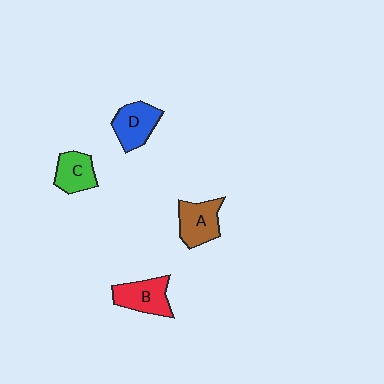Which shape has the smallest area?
Shape C (green).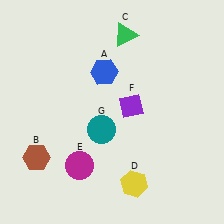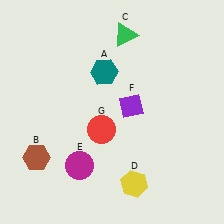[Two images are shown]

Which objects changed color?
A changed from blue to teal. G changed from teal to red.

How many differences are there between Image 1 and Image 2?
There are 2 differences between the two images.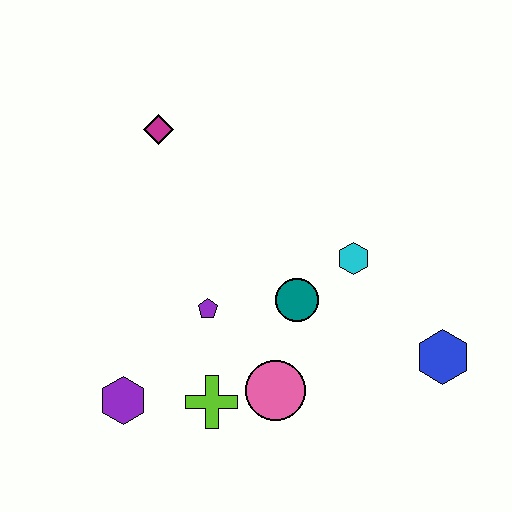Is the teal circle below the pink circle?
No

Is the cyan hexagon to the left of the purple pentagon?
No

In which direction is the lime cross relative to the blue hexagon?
The lime cross is to the left of the blue hexagon.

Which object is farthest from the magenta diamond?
The blue hexagon is farthest from the magenta diamond.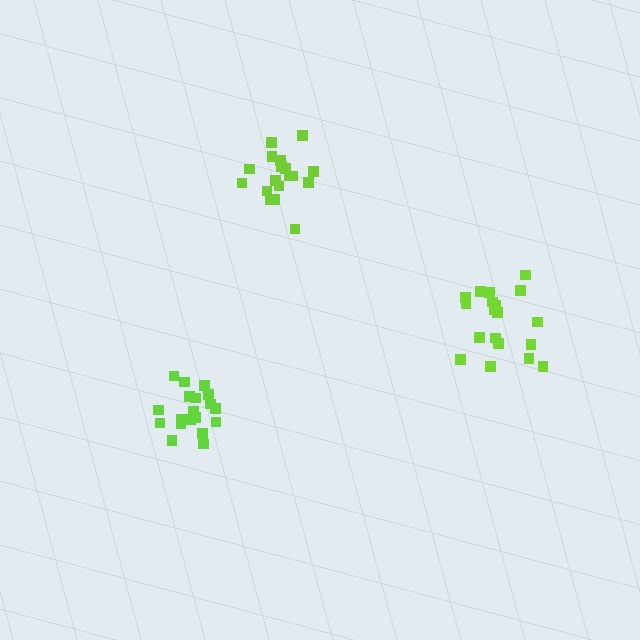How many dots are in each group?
Group 1: 18 dots, Group 2: 19 dots, Group 3: 19 dots (56 total).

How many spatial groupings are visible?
There are 3 spatial groupings.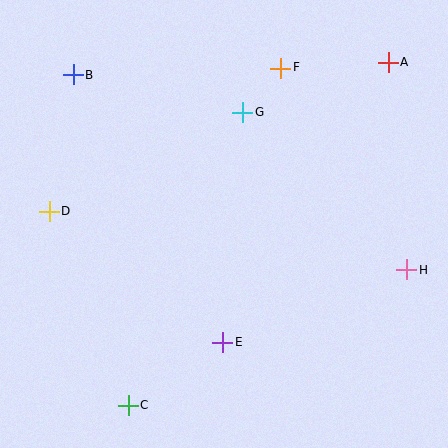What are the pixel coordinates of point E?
Point E is at (223, 342).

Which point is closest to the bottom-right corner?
Point H is closest to the bottom-right corner.